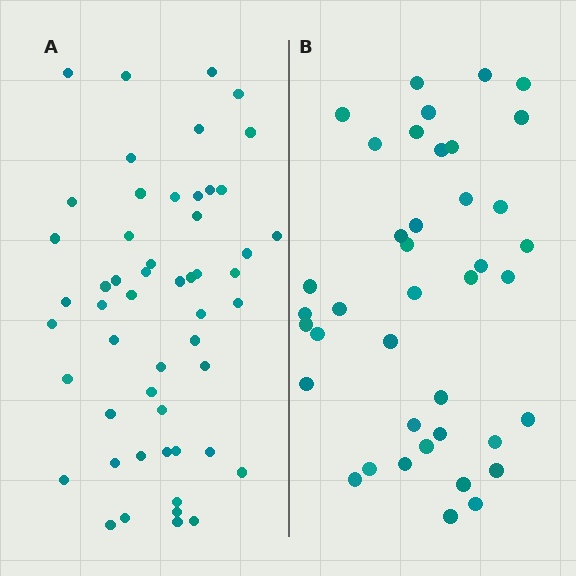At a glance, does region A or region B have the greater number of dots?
Region A (the left region) has more dots.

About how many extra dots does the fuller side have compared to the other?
Region A has approximately 15 more dots than region B.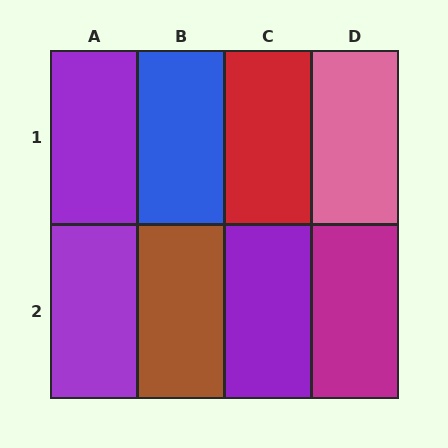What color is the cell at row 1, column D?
Pink.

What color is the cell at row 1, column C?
Red.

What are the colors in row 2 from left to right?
Purple, brown, purple, magenta.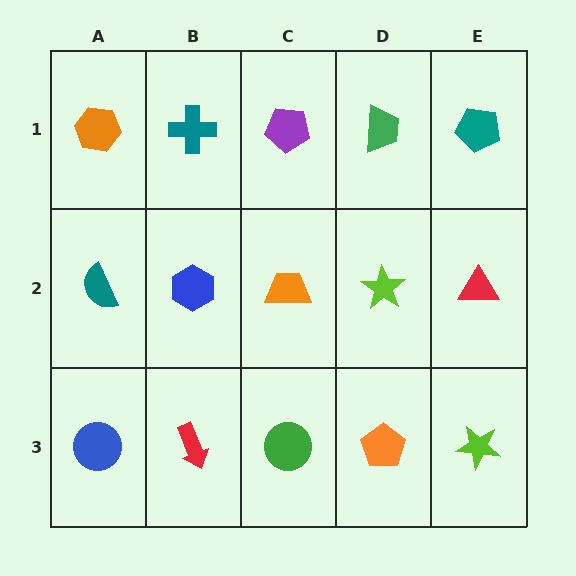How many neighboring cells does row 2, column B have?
4.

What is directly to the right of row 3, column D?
A lime star.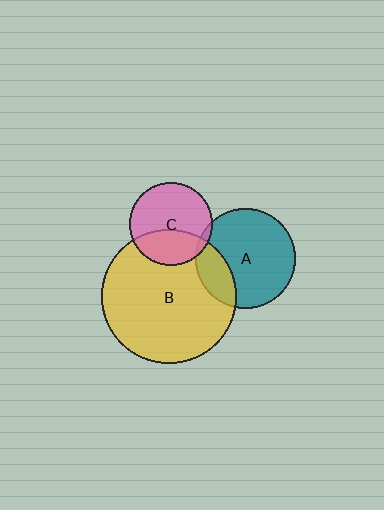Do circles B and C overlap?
Yes.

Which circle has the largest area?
Circle B (yellow).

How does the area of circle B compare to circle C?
Approximately 2.6 times.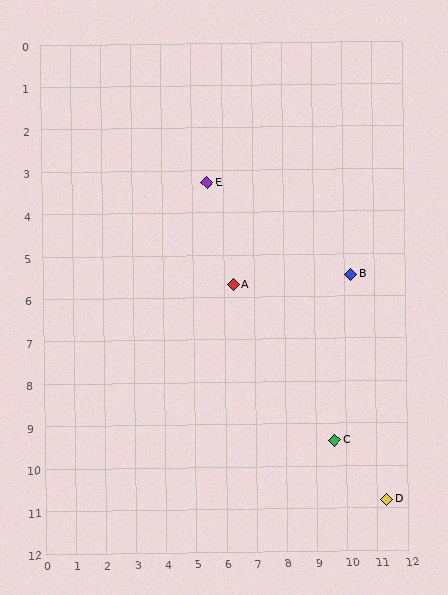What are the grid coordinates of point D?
Point D is at approximately (11.3, 10.8).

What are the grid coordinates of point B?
Point B is at approximately (10.2, 5.5).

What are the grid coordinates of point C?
Point C is at approximately (9.6, 9.4).